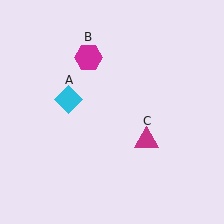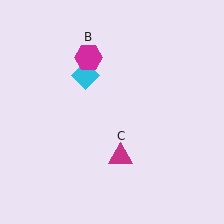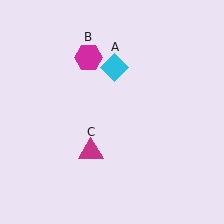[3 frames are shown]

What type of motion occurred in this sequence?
The cyan diamond (object A), magenta triangle (object C) rotated clockwise around the center of the scene.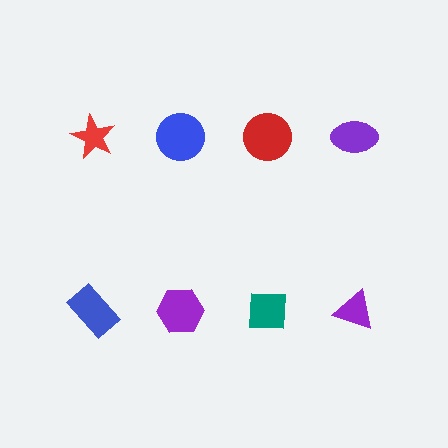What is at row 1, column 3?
A red circle.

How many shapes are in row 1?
4 shapes.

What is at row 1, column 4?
A purple ellipse.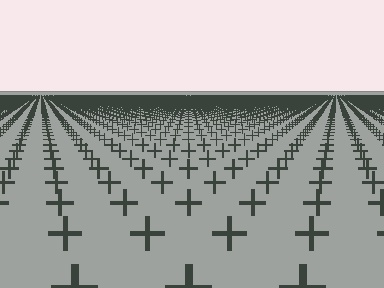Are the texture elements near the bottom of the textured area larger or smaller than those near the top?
Larger. Near the bottom, elements are closer to the viewer and appear at a bigger on-screen size.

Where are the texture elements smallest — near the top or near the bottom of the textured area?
Near the top.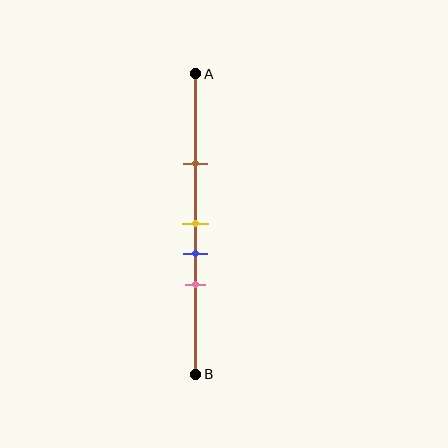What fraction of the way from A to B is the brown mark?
The brown mark is approximately 30% (0.3) of the way from A to B.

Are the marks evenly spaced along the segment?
No, the marks are not evenly spaced.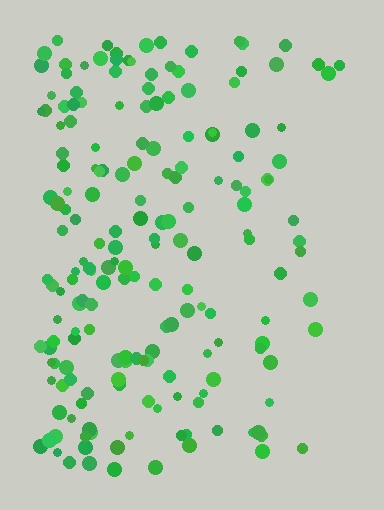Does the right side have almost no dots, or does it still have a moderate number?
Still a moderate number, just noticeably fewer than the left.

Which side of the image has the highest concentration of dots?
The left.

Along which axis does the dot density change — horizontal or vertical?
Horizontal.